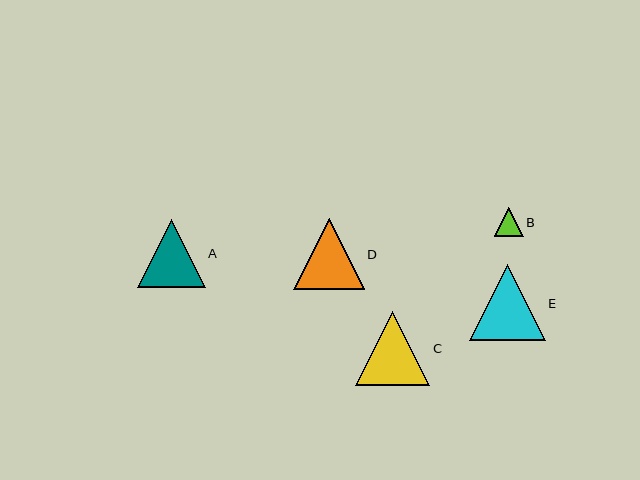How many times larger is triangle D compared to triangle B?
Triangle D is approximately 2.4 times the size of triangle B.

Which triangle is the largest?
Triangle E is the largest with a size of approximately 76 pixels.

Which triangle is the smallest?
Triangle B is the smallest with a size of approximately 29 pixels.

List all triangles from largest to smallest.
From largest to smallest: E, C, D, A, B.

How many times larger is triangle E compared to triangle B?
Triangle E is approximately 2.6 times the size of triangle B.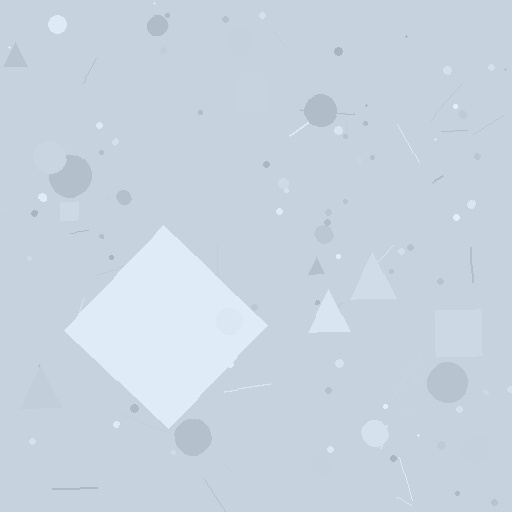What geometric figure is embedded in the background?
A diamond is embedded in the background.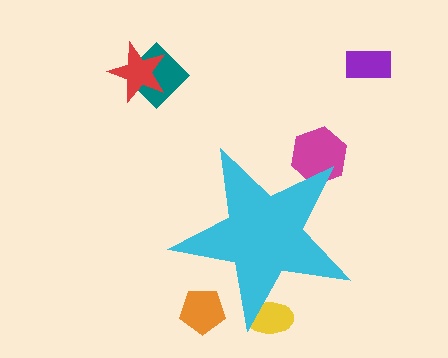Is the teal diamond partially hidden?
No, the teal diamond is fully visible.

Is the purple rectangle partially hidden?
No, the purple rectangle is fully visible.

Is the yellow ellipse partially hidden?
Yes, the yellow ellipse is partially hidden behind the cyan star.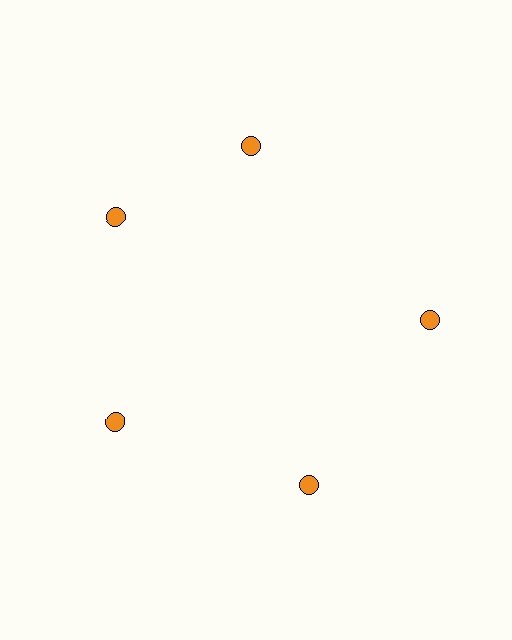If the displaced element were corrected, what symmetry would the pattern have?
It would have 5-fold rotational symmetry — the pattern would map onto itself every 72 degrees.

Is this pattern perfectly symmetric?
No. The 5 orange circles are arranged in a ring, but one element near the 1 o'clock position is rotated out of alignment along the ring, breaking the 5-fold rotational symmetry.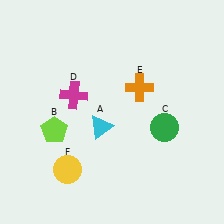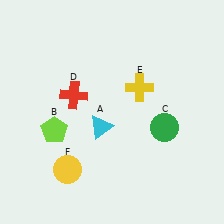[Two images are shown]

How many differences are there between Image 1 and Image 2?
There are 2 differences between the two images.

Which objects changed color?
D changed from magenta to red. E changed from orange to yellow.